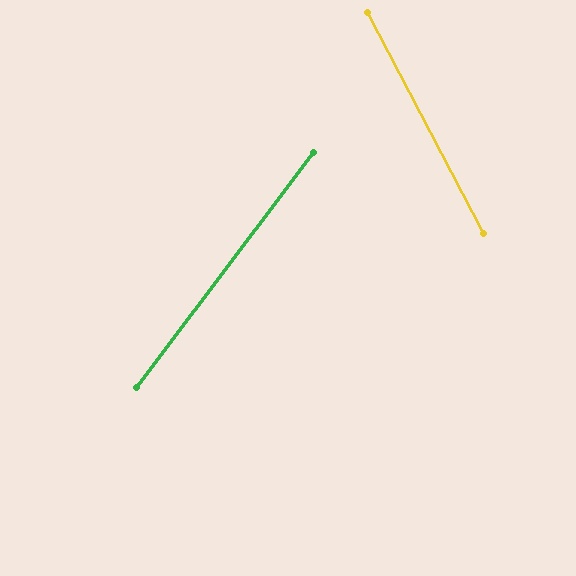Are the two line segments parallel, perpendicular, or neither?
Neither parallel nor perpendicular — they differ by about 65°.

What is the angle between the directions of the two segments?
Approximately 65 degrees.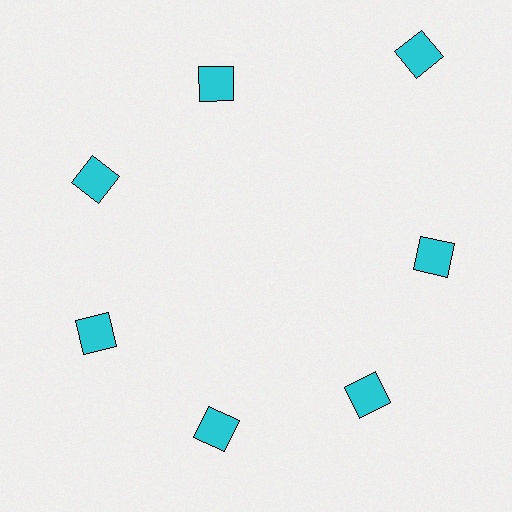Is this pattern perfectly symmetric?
No. The 7 cyan diamonds are arranged in a ring, but one element near the 1 o'clock position is pushed outward from the center, breaking the 7-fold rotational symmetry.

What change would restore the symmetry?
The symmetry would be restored by moving it inward, back onto the ring so that all 7 diamonds sit at equal angles and equal distance from the center.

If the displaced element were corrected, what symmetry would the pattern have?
It would have 7-fold rotational symmetry — the pattern would map onto itself every 51 degrees.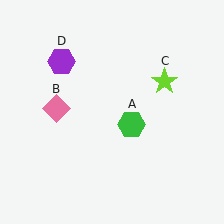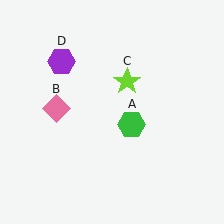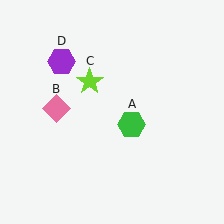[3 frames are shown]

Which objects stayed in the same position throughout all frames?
Green hexagon (object A) and pink diamond (object B) and purple hexagon (object D) remained stationary.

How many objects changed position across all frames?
1 object changed position: lime star (object C).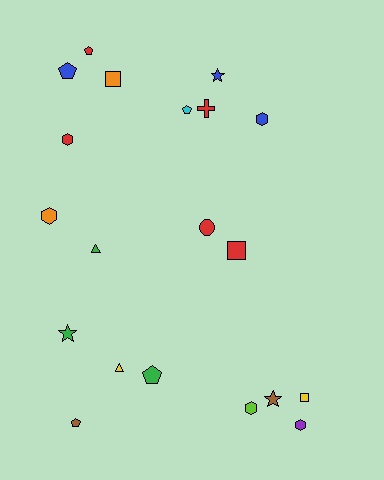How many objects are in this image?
There are 20 objects.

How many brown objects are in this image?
There are 2 brown objects.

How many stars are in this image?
There are 3 stars.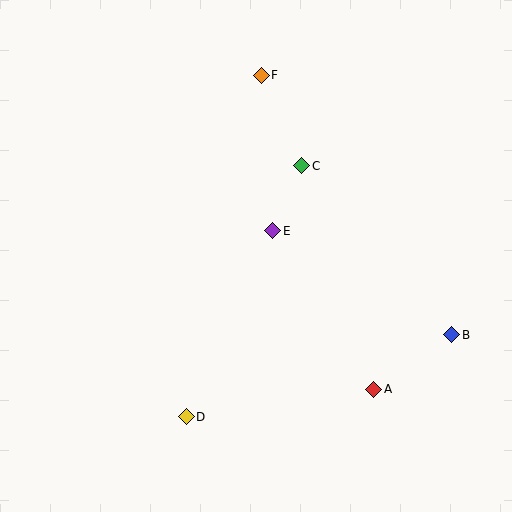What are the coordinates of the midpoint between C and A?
The midpoint between C and A is at (338, 278).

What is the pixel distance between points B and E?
The distance between B and E is 207 pixels.